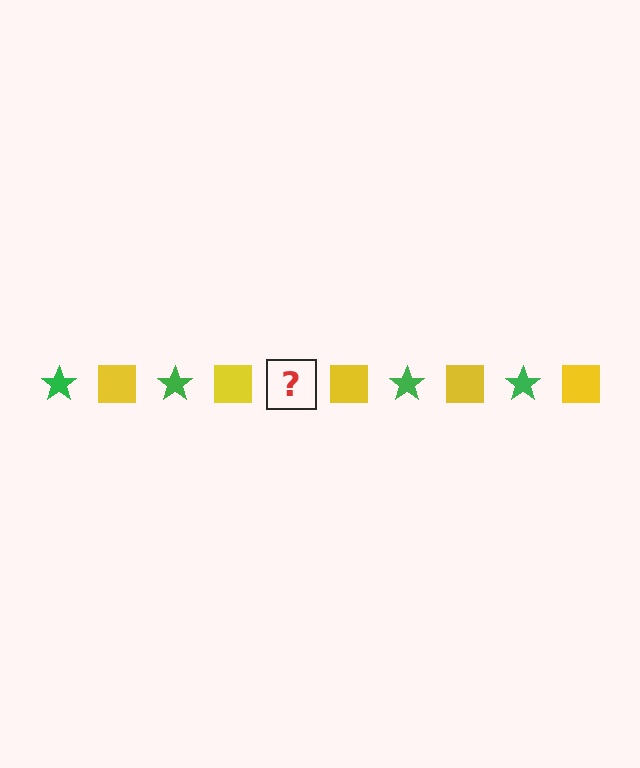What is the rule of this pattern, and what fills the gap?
The rule is that the pattern alternates between green star and yellow square. The gap should be filled with a green star.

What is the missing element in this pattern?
The missing element is a green star.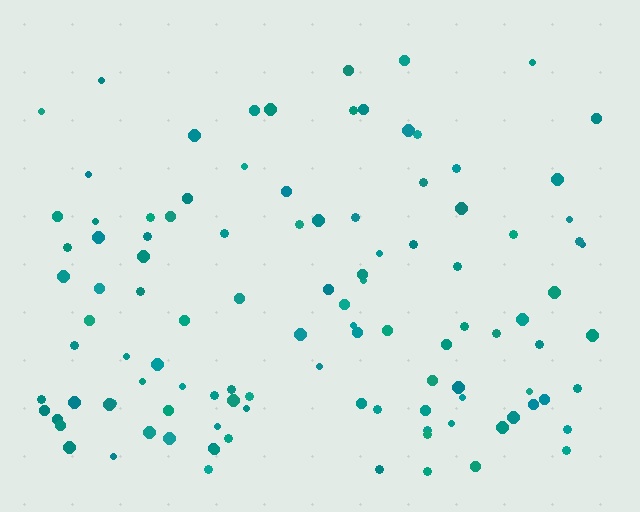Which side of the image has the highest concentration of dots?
The bottom.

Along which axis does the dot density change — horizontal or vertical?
Vertical.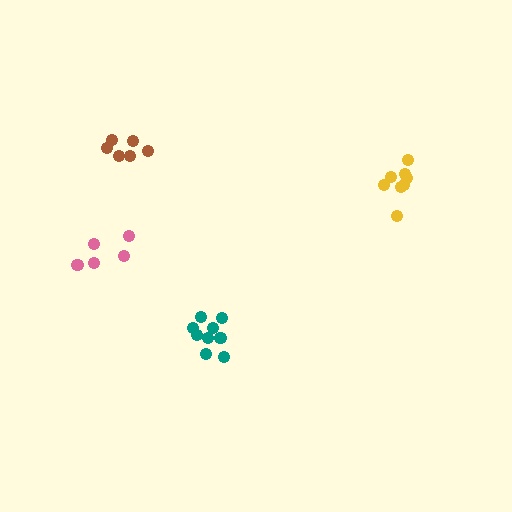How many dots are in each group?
Group 1: 9 dots, Group 2: 8 dots, Group 3: 6 dots, Group 4: 5 dots (28 total).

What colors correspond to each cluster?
The clusters are colored: teal, yellow, brown, pink.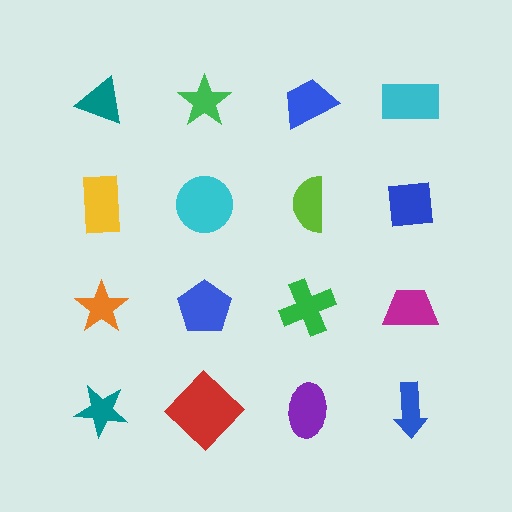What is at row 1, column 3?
A blue trapezoid.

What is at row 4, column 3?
A purple ellipse.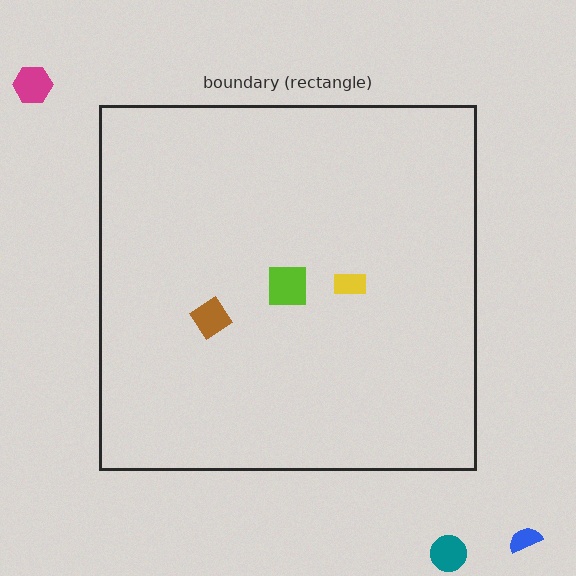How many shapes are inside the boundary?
3 inside, 3 outside.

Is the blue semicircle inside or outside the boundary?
Outside.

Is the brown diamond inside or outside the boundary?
Inside.